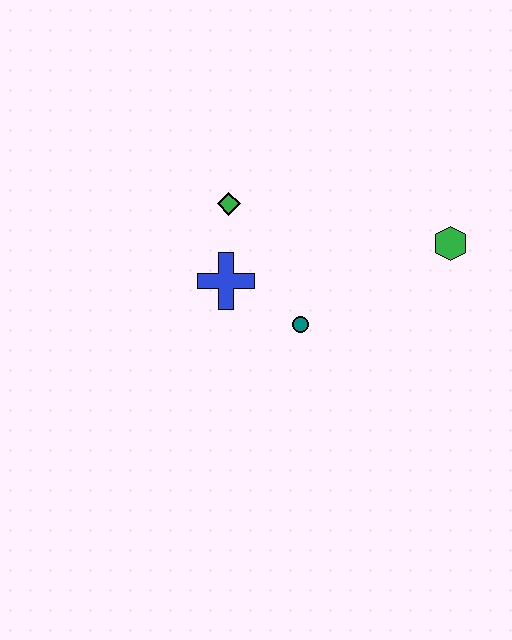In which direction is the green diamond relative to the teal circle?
The green diamond is above the teal circle.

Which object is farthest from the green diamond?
The green hexagon is farthest from the green diamond.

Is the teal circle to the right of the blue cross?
Yes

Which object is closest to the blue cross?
The green diamond is closest to the blue cross.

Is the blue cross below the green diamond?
Yes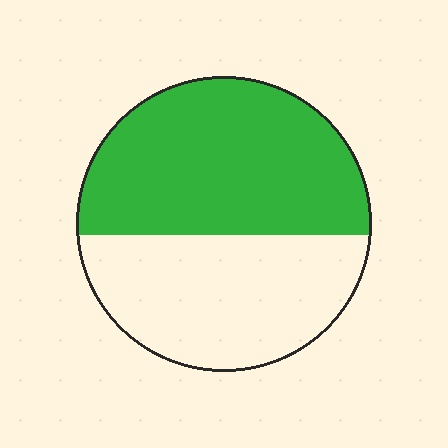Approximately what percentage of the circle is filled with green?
Approximately 55%.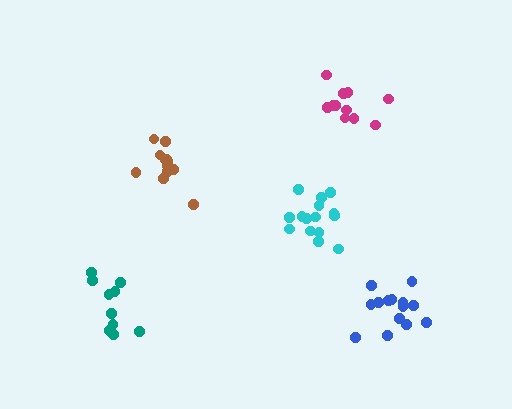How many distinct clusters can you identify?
There are 5 distinct clusters.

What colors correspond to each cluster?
The clusters are colored: teal, blue, magenta, cyan, brown.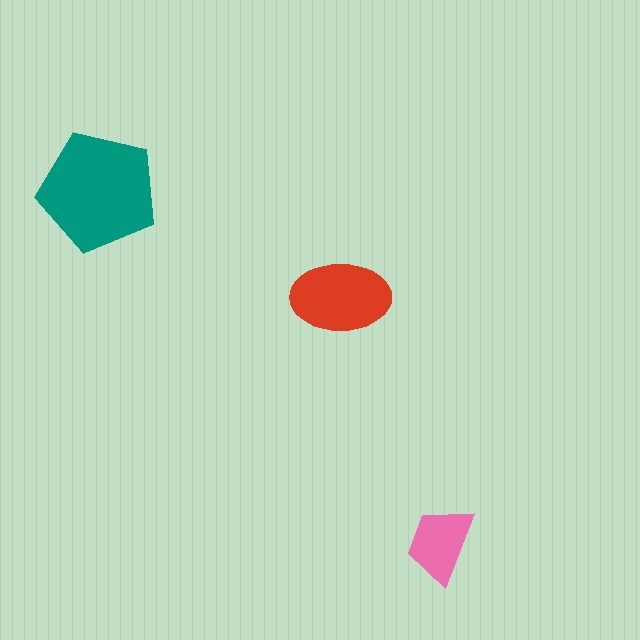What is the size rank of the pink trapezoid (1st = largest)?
3rd.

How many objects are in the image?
There are 3 objects in the image.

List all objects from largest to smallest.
The teal pentagon, the red ellipse, the pink trapezoid.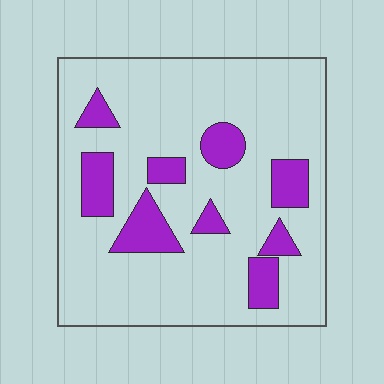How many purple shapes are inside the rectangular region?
9.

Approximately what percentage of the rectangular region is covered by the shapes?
Approximately 20%.